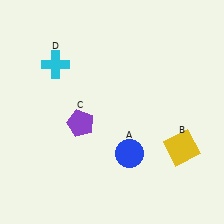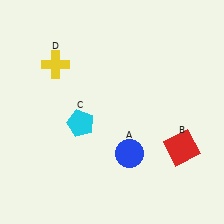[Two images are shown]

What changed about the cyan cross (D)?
In Image 1, D is cyan. In Image 2, it changed to yellow.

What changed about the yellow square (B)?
In Image 1, B is yellow. In Image 2, it changed to red.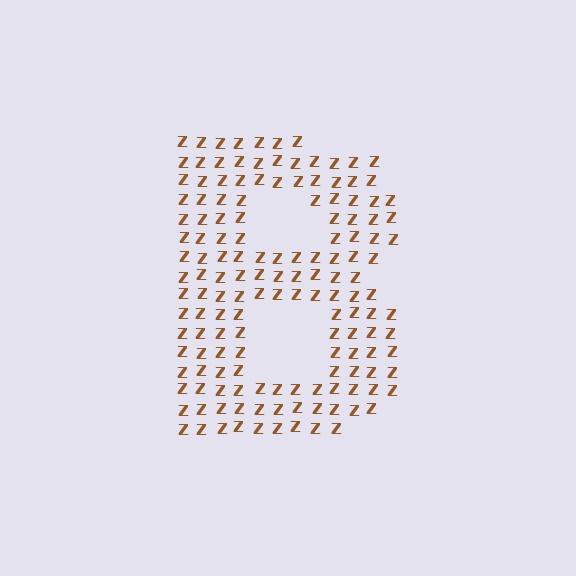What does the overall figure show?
The overall figure shows the letter B.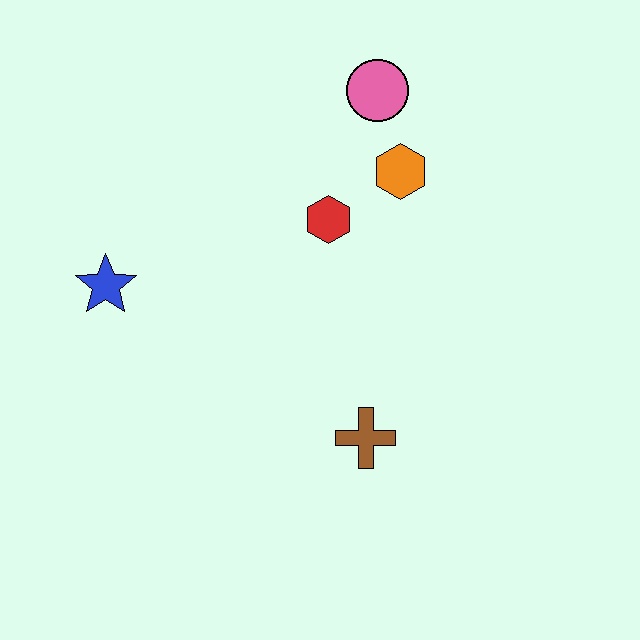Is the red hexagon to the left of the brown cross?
Yes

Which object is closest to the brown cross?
The red hexagon is closest to the brown cross.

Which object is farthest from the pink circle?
The brown cross is farthest from the pink circle.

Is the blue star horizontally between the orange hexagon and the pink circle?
No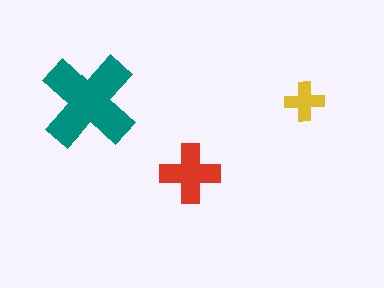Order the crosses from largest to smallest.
the teal one, the red one, the yellow one.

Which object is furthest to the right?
The yellow cross is rightmost.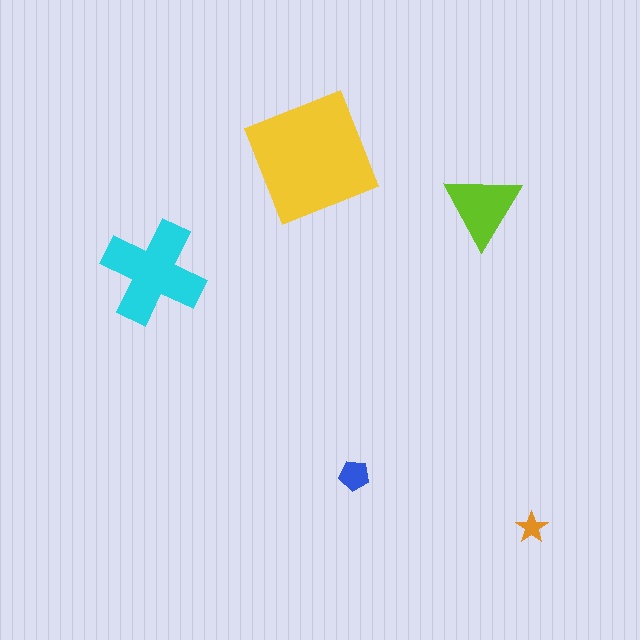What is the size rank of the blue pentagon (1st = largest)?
4th.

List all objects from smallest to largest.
The orange star, the blue pentagon, the lime triangle, the cyan cross, the yellow square.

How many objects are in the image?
There are 5 objects in the image.